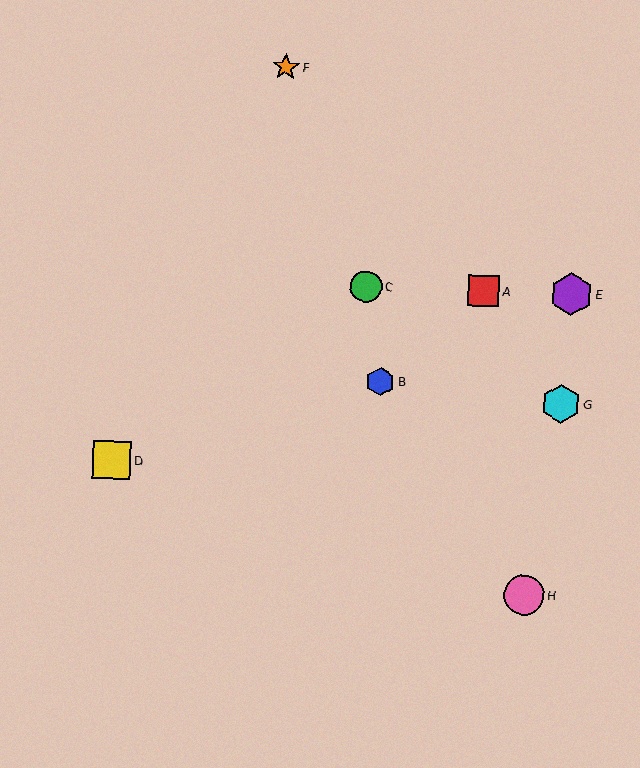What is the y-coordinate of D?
Object D is at y≈460.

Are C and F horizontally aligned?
No, C is at y≈287 and F is at y≈67.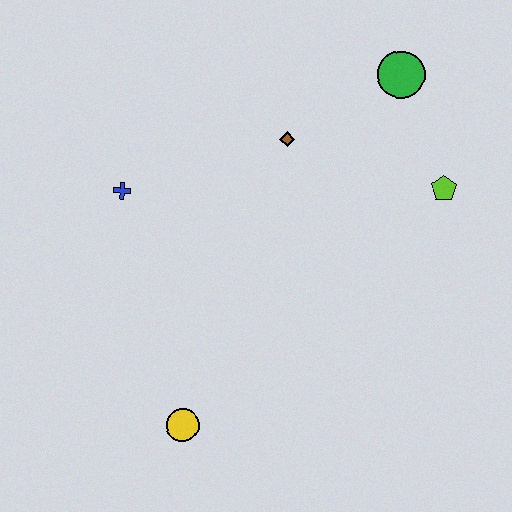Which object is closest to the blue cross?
The brown diamond is closest to the blue cross.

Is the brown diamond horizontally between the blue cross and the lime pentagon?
Yes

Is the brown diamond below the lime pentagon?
No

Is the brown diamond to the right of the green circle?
No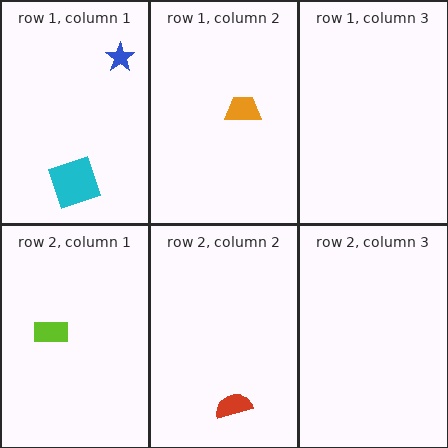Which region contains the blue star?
The row 1, column 1 region.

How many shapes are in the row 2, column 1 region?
1.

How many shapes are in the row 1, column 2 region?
1.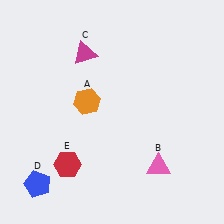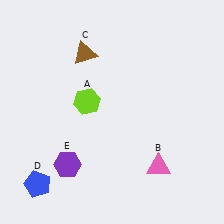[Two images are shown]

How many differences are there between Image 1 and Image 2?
There are 3 differences between the two images.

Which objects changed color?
A changed from orange to lime. C changed from magenta to brown. E changed from red to purple.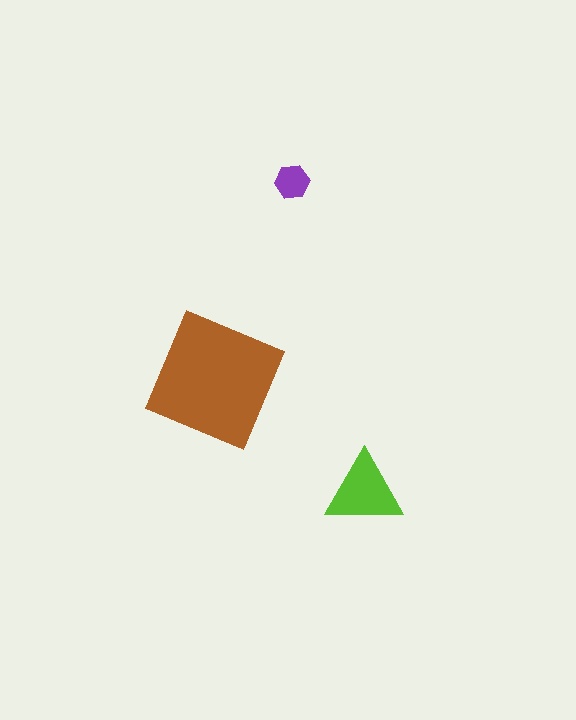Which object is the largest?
The brown square.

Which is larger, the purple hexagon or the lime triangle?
The lime triangle.